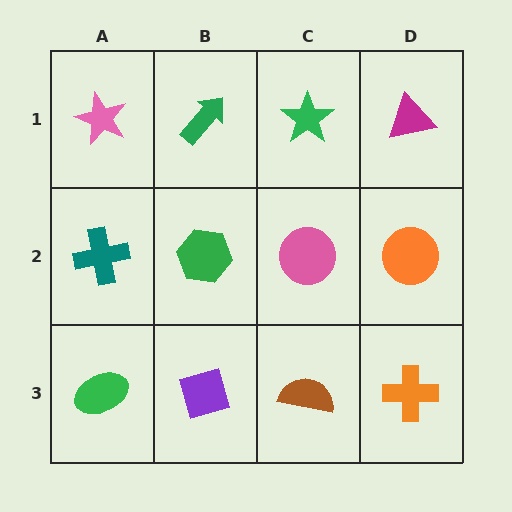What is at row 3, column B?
A purple diamond.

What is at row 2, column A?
A teal cross.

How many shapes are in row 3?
4 shapes.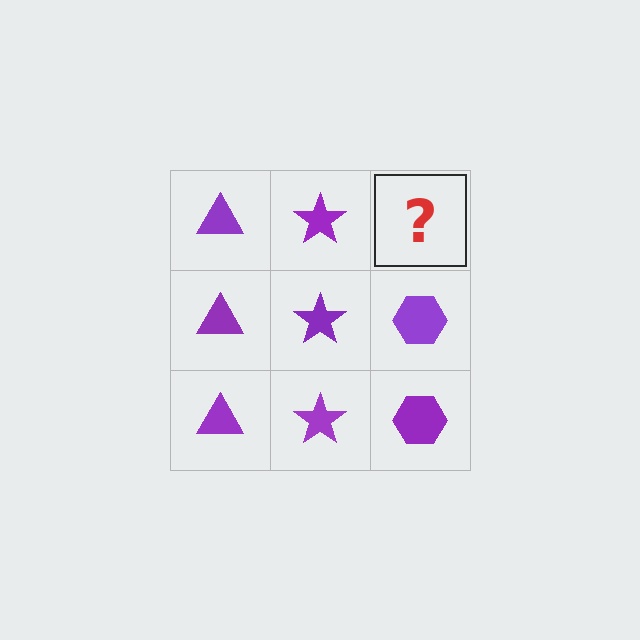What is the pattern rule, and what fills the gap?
The rule is that each column has a consistent shape. The gap should be filled with a purple hexagon.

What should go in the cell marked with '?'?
The missing cell should contain a purple hexagon.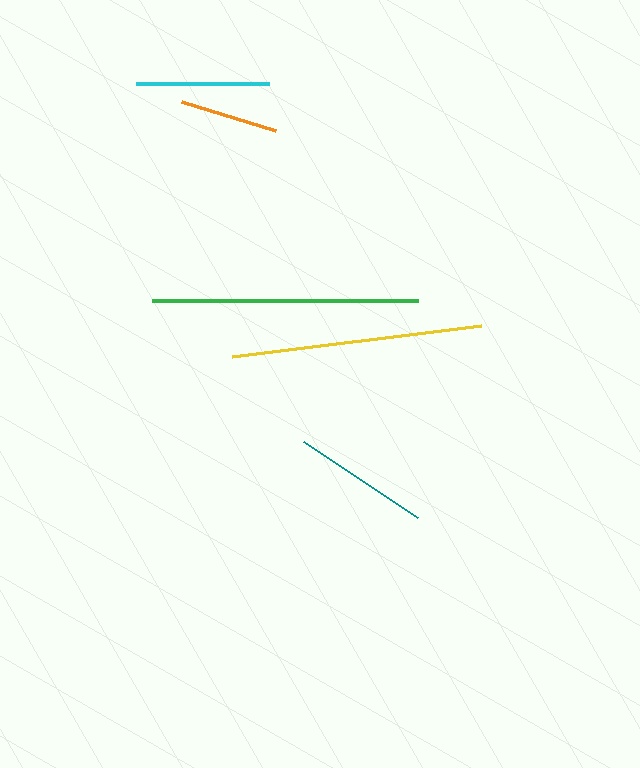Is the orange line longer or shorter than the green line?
The green line is longer than the orange line.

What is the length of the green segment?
The green segment is approximately 265 pixels long.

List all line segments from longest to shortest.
From longest to shortest: green, yellow, teal, cyan, orange.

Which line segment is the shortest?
The orange line is the shortest at approximately 98 pixels.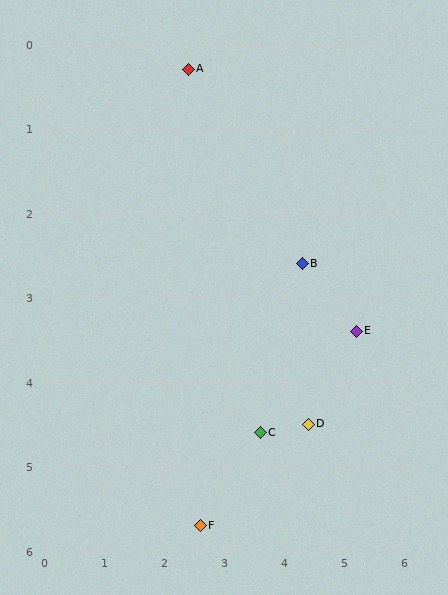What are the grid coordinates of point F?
Point F is at approximately (2.6, 5.7).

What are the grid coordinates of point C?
Point C is at approximately (3.6, 4.6).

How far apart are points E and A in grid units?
Points E and A are about 4.2 grid units apart.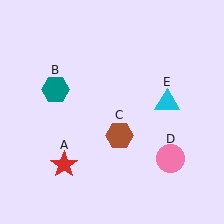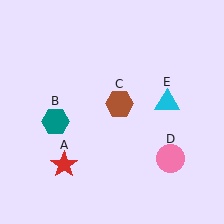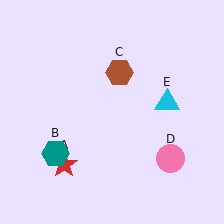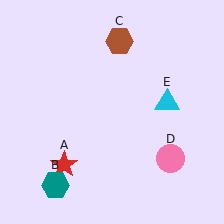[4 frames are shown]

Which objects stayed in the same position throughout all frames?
Red star (object A) and pink circle (object D) and cyan triangle (object E) remained stationary.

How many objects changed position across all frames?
2 objects changed position: teal hexagon (object B), brown hexagon (object C).